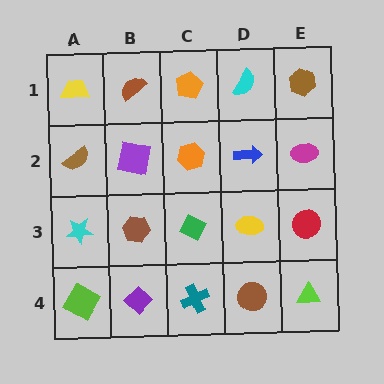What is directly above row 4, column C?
A green diamond.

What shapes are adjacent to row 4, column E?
A red circle (row 3, column E), a brown circle (row 4, column D).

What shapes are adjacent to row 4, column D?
A yellow ellipse (row 3, column D), a teal cross (row 4, column C), a lime triangle (row 4, column E).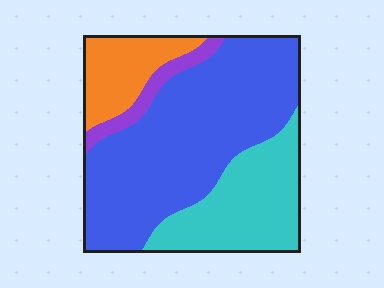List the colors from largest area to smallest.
From largest to smallest: blue, cyan, orange, purple.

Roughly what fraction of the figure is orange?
Orange covers 14% of the figure.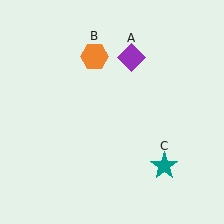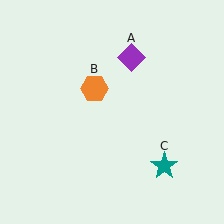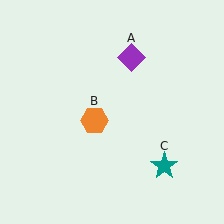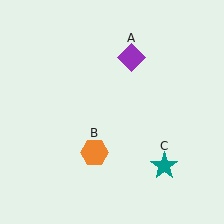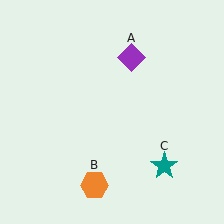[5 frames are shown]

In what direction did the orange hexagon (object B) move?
The orange hexagon (object B) moved down.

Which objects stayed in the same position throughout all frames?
Purple diamond (object A) and teal star (object C) remained stationary.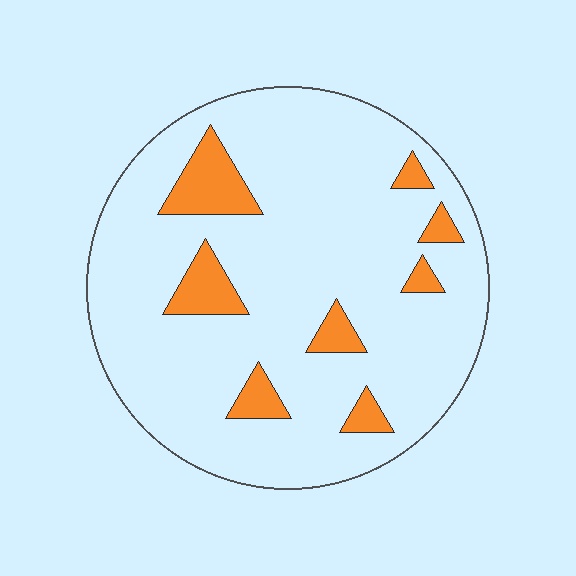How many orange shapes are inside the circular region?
8.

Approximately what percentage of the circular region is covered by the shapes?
Approximately 15%.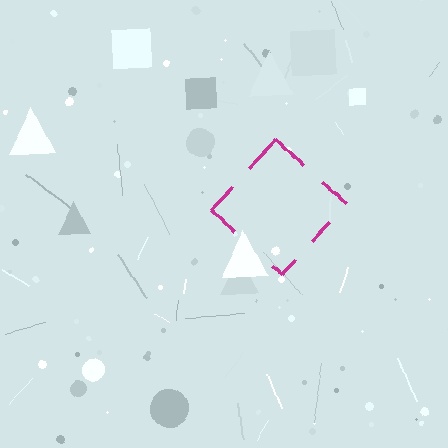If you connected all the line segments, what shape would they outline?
They would outline a diamond.